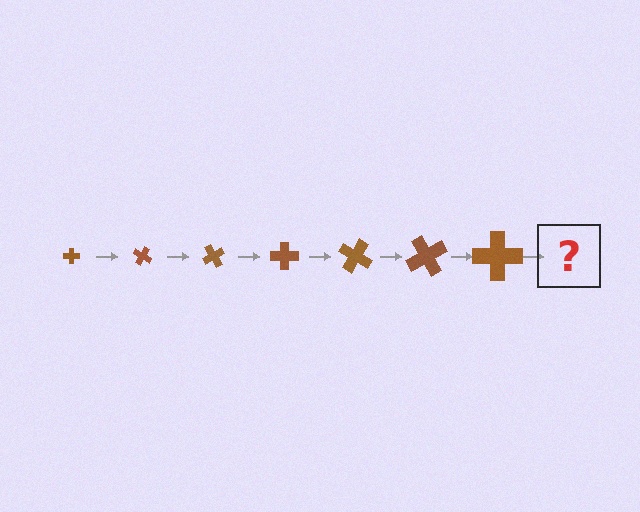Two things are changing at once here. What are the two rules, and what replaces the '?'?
The two rules are that the cross grows larger each step and it rotates 30 degrees each step. The '?' should be a cross, larger than the previous one and rotated 210 degrees from the start.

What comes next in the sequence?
The next element should be a cross, larger than the previous one and rotated 210 degrees from the start.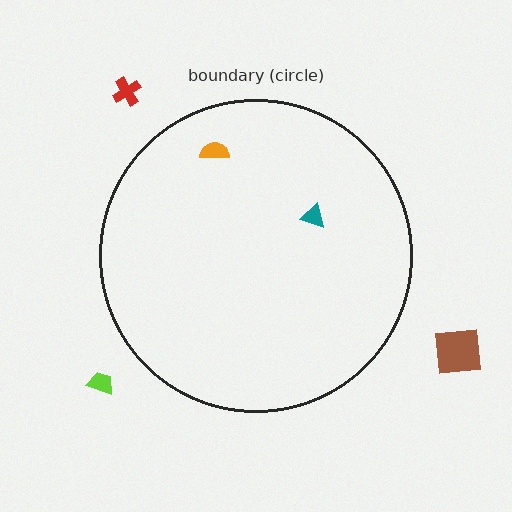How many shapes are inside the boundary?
2 inside, 3 outside.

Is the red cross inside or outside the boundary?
Outside.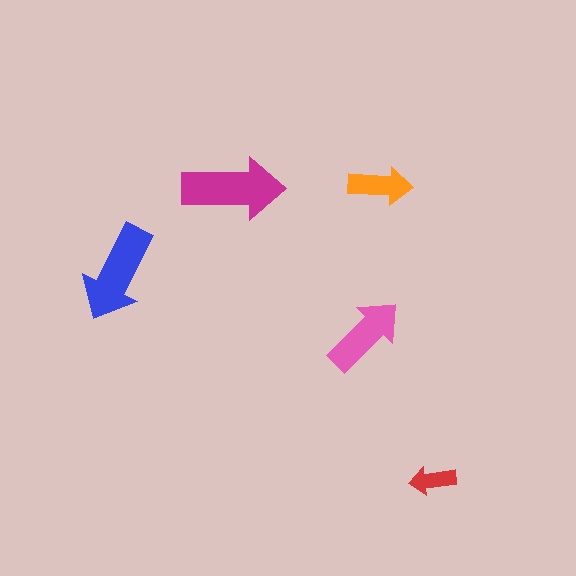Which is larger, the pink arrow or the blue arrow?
The blue one.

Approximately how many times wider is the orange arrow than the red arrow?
About 1.5 times wider.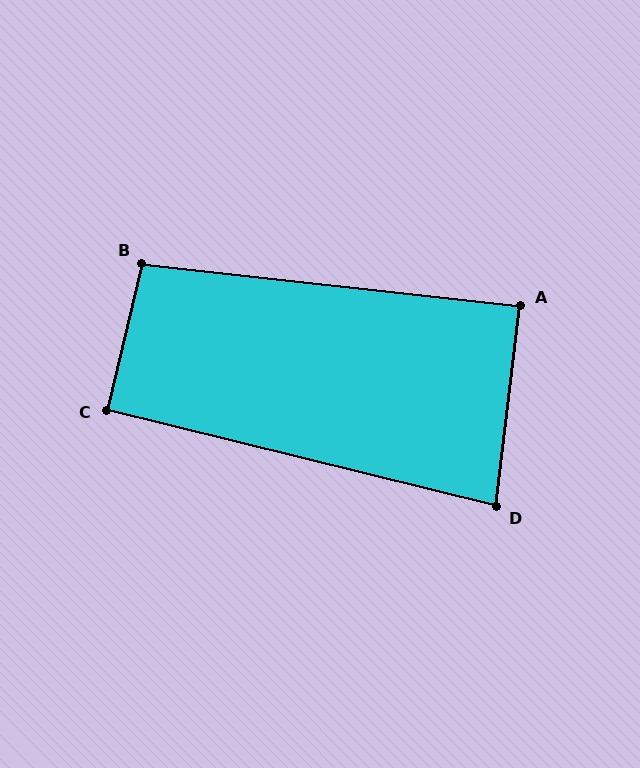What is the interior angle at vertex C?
Approximately 90 degrees (approximately right).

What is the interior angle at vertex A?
Approximately 90 degrees (approximately right).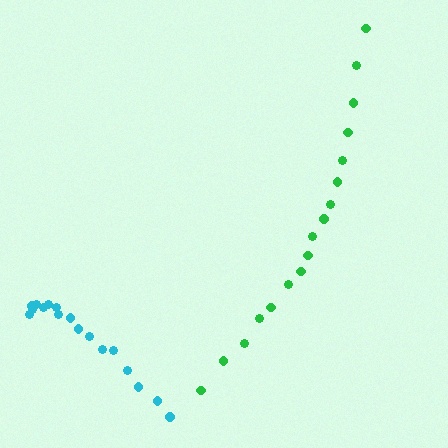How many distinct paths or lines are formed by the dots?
There are 2 distinct paths.